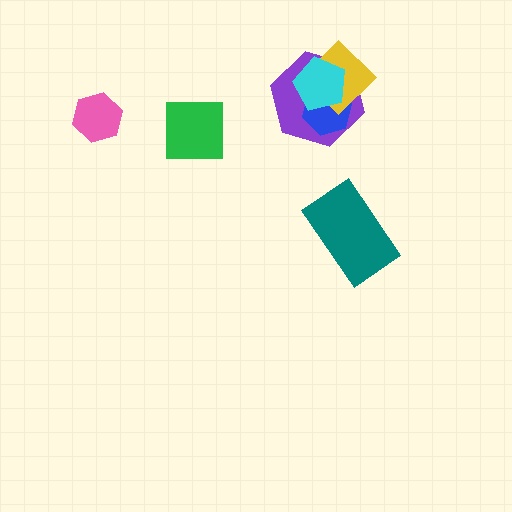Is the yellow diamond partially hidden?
Yes, it is partially covered by another shape.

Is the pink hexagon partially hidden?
No, no other shape covers it.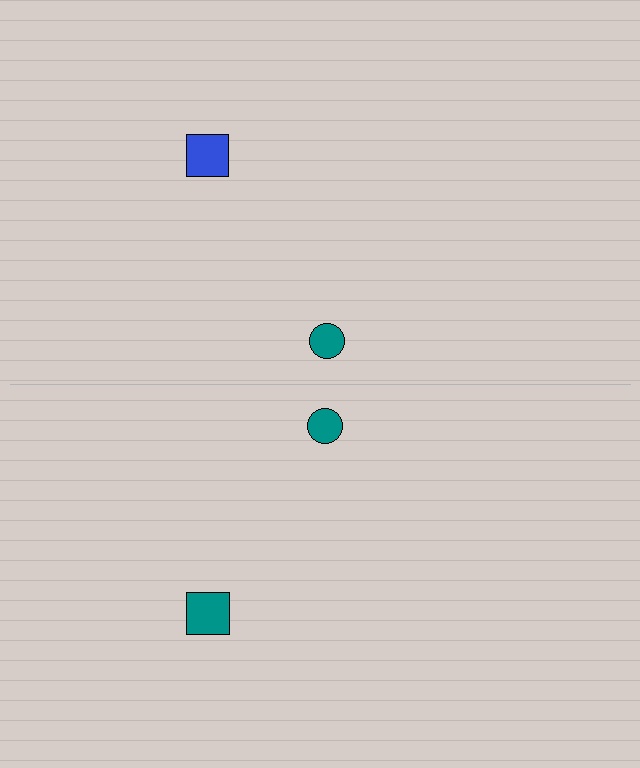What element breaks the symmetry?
The teal square on the bottom side breaks the symmetry — its mirror counterpart is blue.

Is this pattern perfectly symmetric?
No, the pattern is not perfectly symmetric. The teal square on the bottom side breaks the symmetry — its mirror counterpart is blue.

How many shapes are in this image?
There are 4 shapes in this image.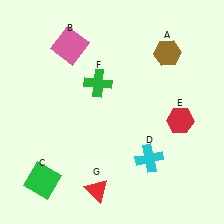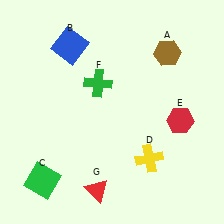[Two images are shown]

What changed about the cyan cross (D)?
In Image 1, D is cyan. In Image 2, it changed to yellow.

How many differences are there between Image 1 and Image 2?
There are 2 differences between the two images.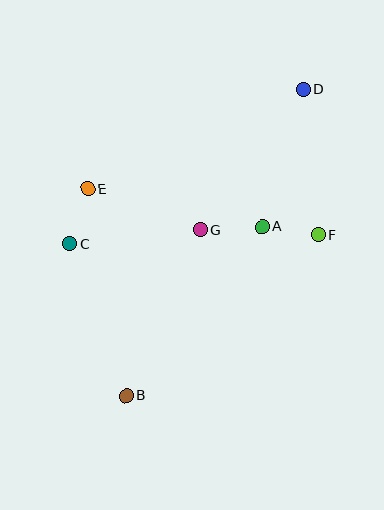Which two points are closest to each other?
Points A and F are closest to each other.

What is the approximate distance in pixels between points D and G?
The distance between D and G is approximately 174 pixels.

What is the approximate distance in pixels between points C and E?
The distance between C and E is approximately 58 pixels.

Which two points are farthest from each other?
Points B and D are farthest from each other.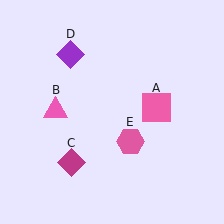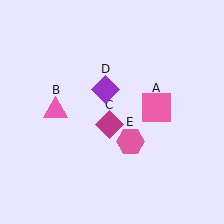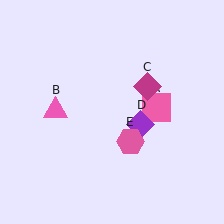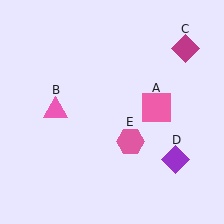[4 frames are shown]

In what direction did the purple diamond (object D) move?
The purple diamond (object D) moved down and to the right.